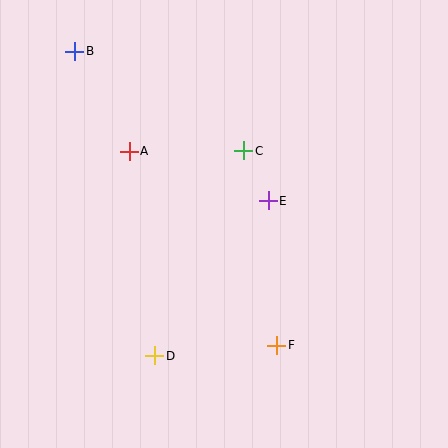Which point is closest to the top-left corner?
Point B is closest to the top-left corner.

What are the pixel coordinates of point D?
Point D is at (155, 356).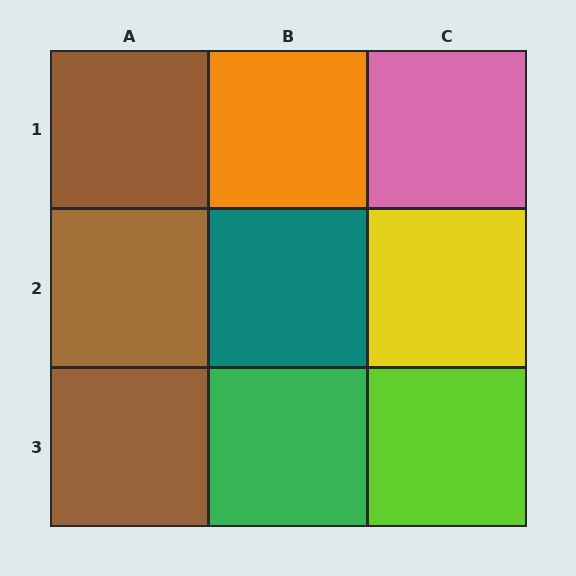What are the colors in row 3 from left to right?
Brown, green, lime.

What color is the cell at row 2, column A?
Brown.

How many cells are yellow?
1 cell is yellow.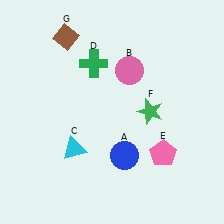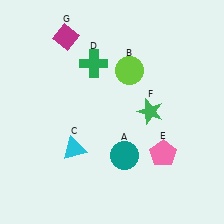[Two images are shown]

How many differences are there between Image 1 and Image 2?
There are 3 differences between the two images.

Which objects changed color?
A changed from blue to teal. B changed from pink to lime. G changed from brown to magenta.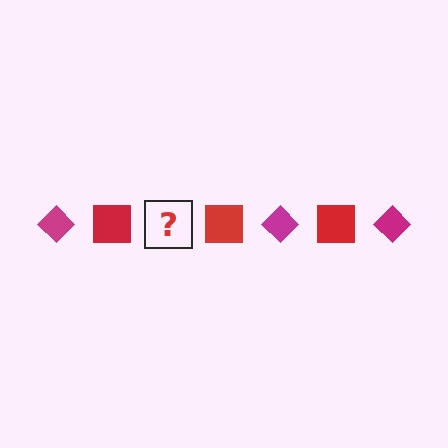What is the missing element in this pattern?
The missing element is a magenta diamond.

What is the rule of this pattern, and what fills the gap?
The rule is that the pattern alternates between magenta diamond and red square. The gap should be filled with a magenta diamond.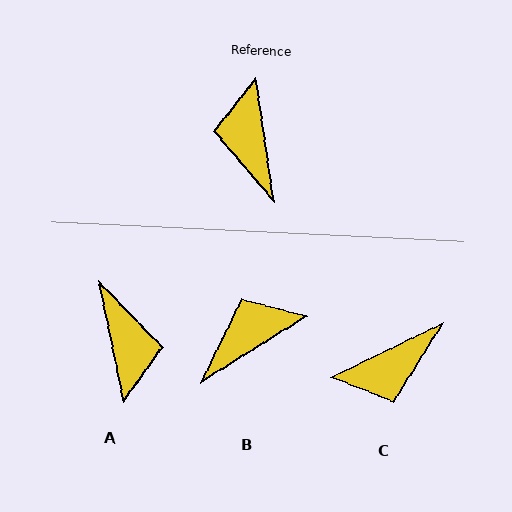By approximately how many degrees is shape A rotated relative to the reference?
Approximately 177 degrees clockwise.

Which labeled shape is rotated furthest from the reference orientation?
A, about 177 degrees away.